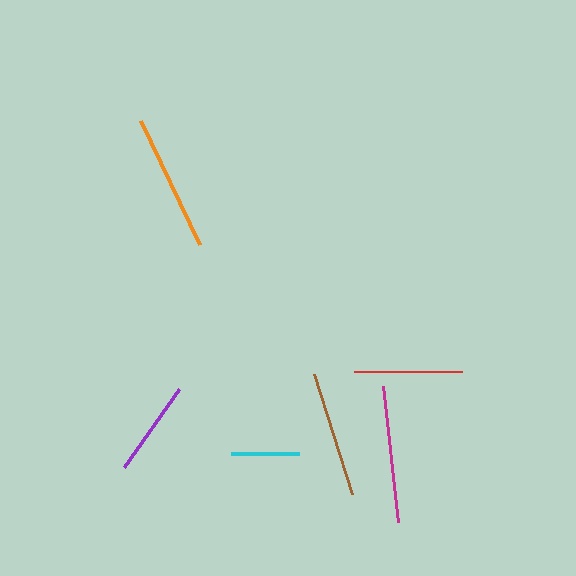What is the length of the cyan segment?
The cyan segment is approximately 68 pixels long.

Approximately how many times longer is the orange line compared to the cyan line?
The orange line is approximately 2.0 times the length of the cyan line.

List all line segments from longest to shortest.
From longest to shortest: orange, magenta, brown, red, purple, cyan.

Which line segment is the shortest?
The cyan line is the shortest at approximately 68 pixels.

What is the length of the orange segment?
The orange segment is approximately 138 pixels long.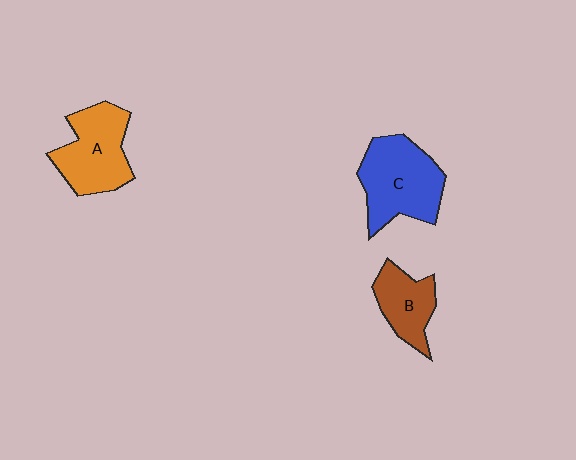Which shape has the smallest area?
Shape B (brown).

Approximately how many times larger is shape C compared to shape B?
Approximately 1.7 times.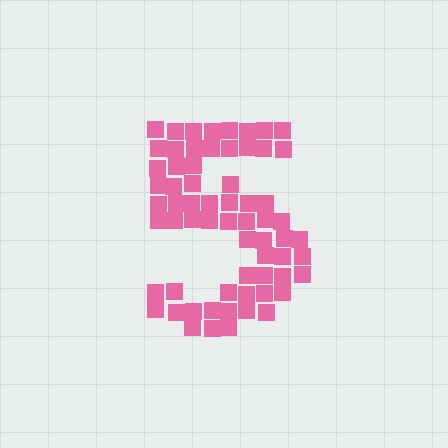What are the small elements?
The small elements are squares.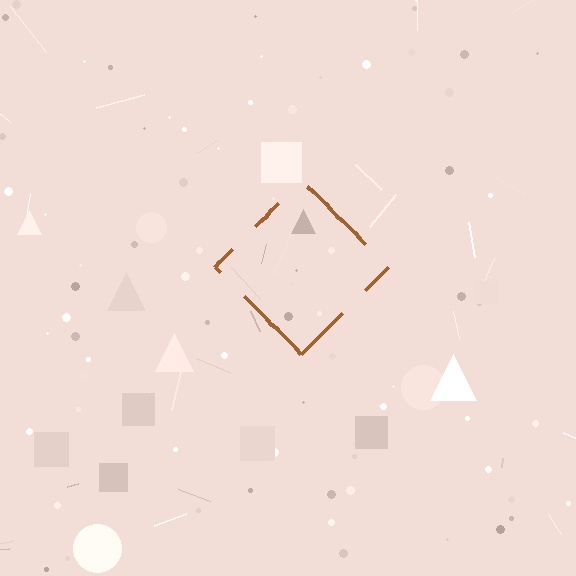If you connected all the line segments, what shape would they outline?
They would outline a diamond.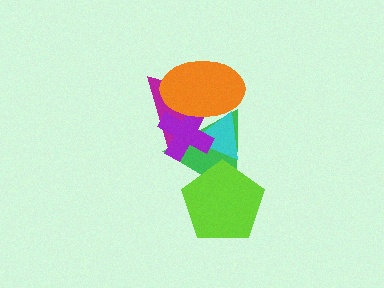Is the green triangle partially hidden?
Yes, it is partially covered by another shape.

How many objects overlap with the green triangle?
5 objects overlap with the green triangle.